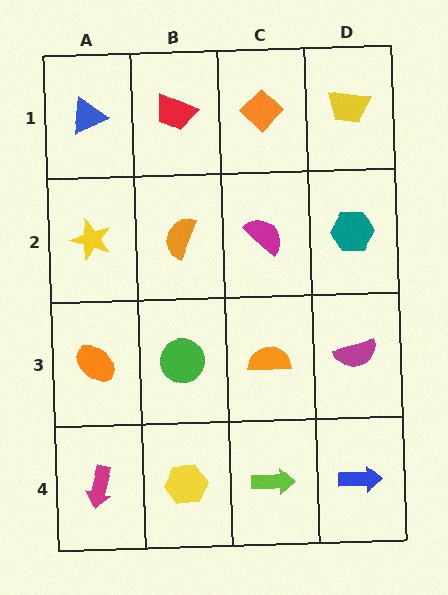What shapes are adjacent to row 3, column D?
A teal hexagon (row 2, column D), a blue arrow (row 4, column D), an orange semicircle (row 3, column C).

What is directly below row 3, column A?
A magenta arrow.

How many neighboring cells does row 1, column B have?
3.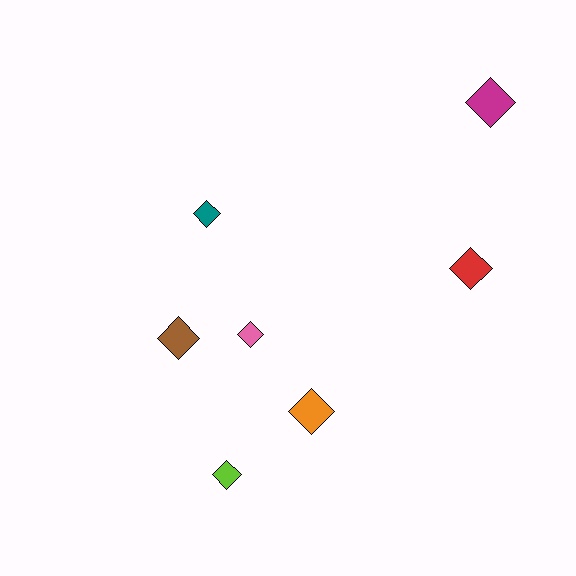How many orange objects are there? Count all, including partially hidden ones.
There is 1 orange object.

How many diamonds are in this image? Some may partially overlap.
There are 7 diamonds.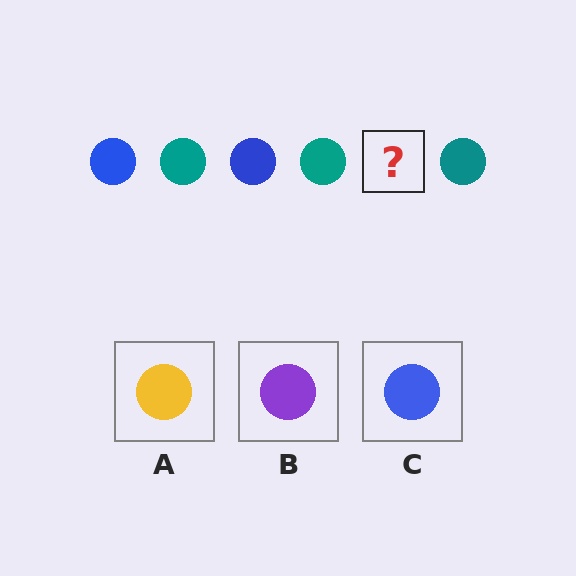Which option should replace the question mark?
Option C.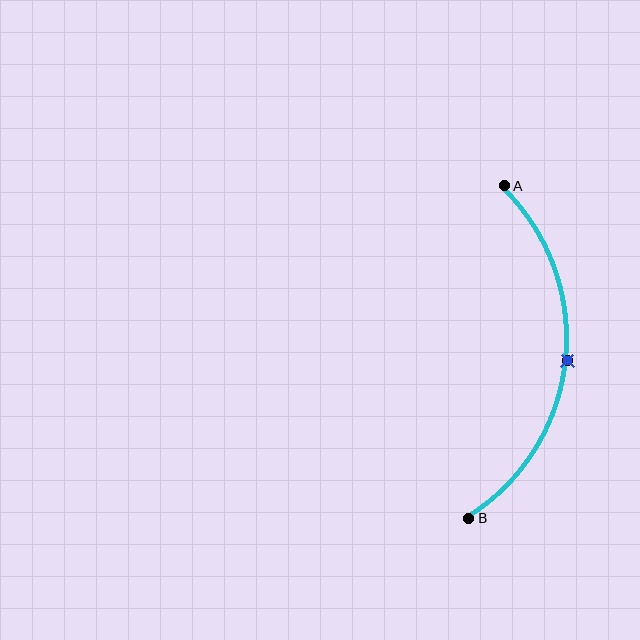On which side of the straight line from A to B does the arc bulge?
The arc bulges to the right of the straight line connecting A and B.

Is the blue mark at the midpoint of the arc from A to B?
Yes. The blue mark lies on the arc at equal arc-length from both A and B — it is the arc midpoint.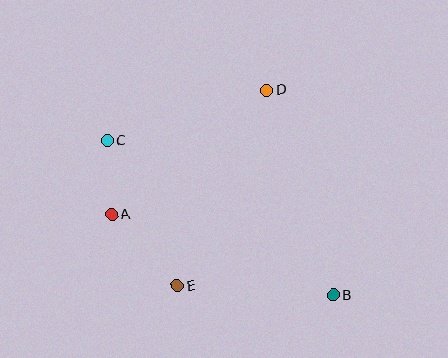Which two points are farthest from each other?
Points B and C are farthest from each other.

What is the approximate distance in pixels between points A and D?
The distance between A and D is approximately 199 pixels.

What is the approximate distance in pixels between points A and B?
The distance between A and B is approximately 236 pixels.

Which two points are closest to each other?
Points A and C are closest to each other.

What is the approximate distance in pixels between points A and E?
The distance between A and E is approximately 97 pixels.